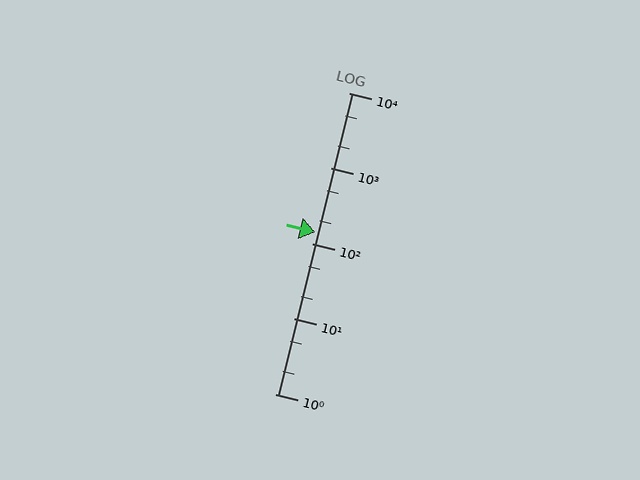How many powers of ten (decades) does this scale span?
The scale spans 4 decades, from 1 to 10000.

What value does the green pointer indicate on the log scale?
The pointer indicates approximately 140.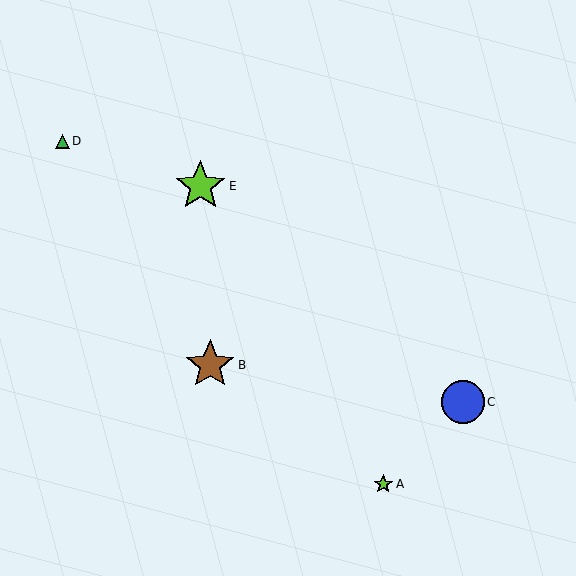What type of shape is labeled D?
Shape D is a green triangle.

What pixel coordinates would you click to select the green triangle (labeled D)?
Click at (62, 141) to select the green triangle D.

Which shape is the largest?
The lime star (labeled E) is the largest.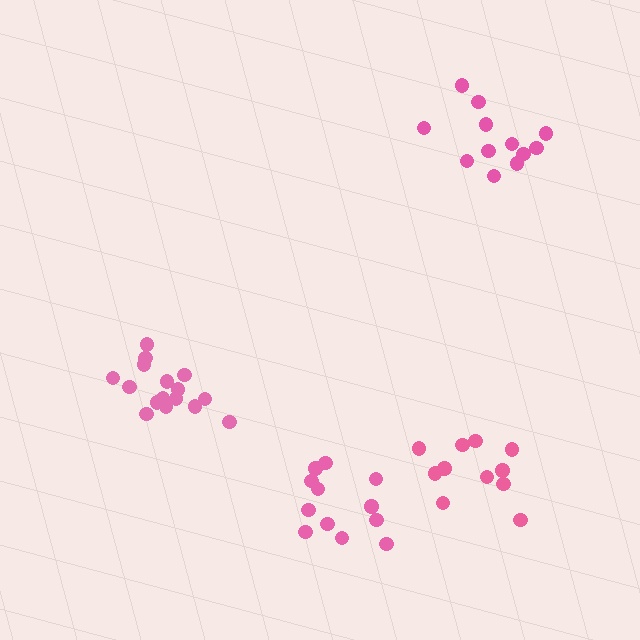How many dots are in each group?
Group 1: 12 dots, Group 2: 11 dots, Group 3: 16 dots, Group 4: 12 dots (51 total).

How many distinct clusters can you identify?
There are 4 distinct clusters.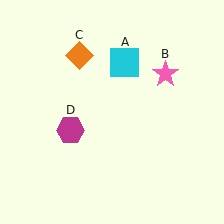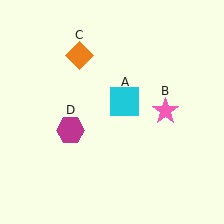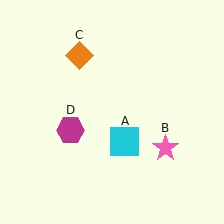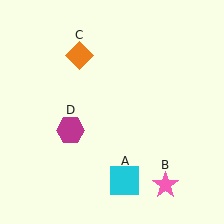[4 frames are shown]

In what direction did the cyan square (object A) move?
The cyan square (object A) moved down.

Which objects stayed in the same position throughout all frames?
Orange diamond (object C) and magenta hexagon (object D) remained stationary.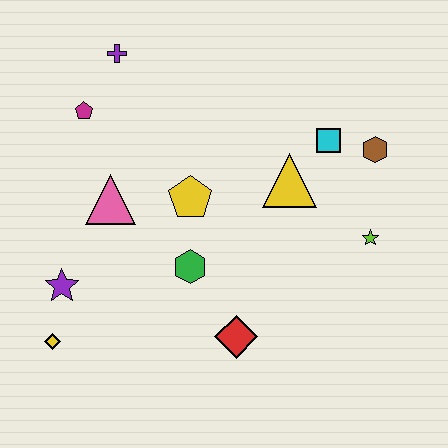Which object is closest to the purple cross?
The magenta pentagon is closest to the purple cross.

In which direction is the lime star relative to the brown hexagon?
The lime star is below the brown hexagon.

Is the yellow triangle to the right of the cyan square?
No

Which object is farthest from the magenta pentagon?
The lime star is farthest from the magenta pentagon.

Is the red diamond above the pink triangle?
No